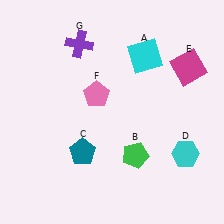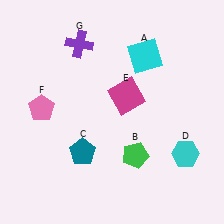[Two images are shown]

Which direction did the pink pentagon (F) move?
The pink pentagon (F) moved left.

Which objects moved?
The objects that moved are: the magenta square (E), the pink pentagon (F).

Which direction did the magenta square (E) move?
The magenta square (E) moved left.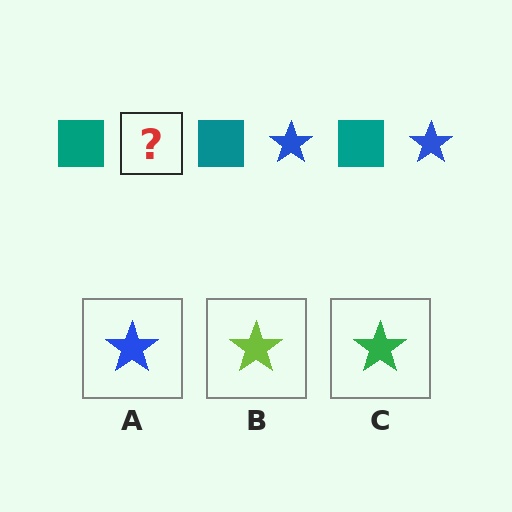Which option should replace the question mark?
Option A.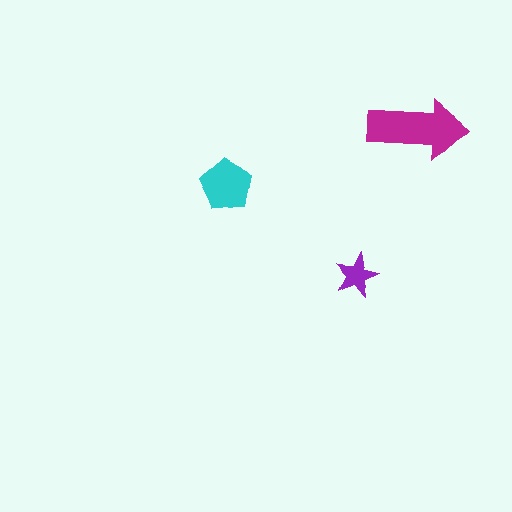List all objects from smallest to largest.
The purple star, the cyan pentagon, the magenta arrow.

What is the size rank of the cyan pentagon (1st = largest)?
2nd.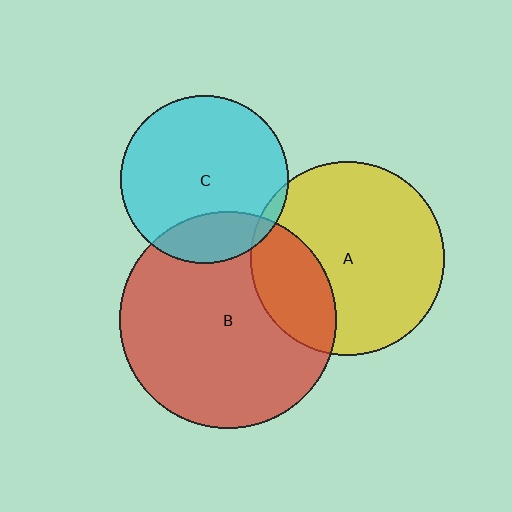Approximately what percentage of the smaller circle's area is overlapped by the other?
Approximately 5%.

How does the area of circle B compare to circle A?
Approximately 1.3 times.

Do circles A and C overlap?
Yes.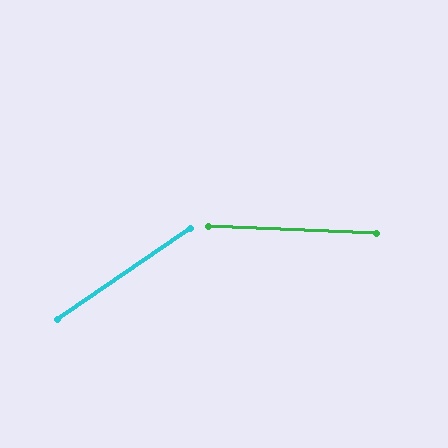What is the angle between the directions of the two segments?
Approximately 37 degrees.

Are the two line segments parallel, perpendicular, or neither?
Neither parallel nor perpendicular — they differ by about 37°.